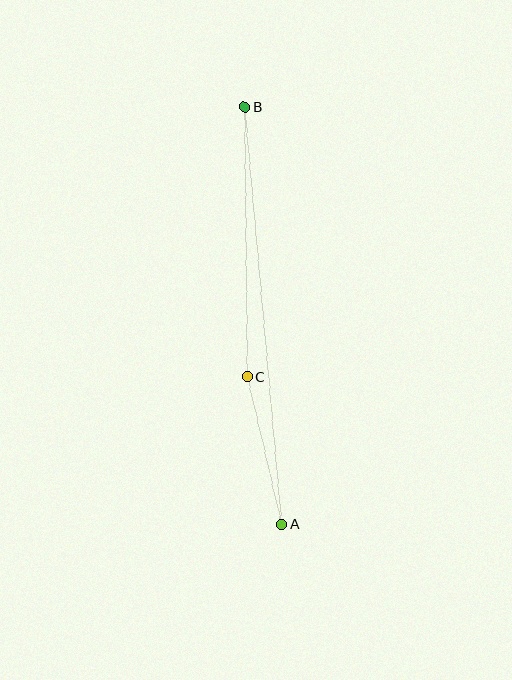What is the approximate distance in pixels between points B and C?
The distance between B and C is approximately 269 pixels.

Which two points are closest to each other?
Points A and C are closest to each other.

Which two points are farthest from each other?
Points A and B are farthest from each other.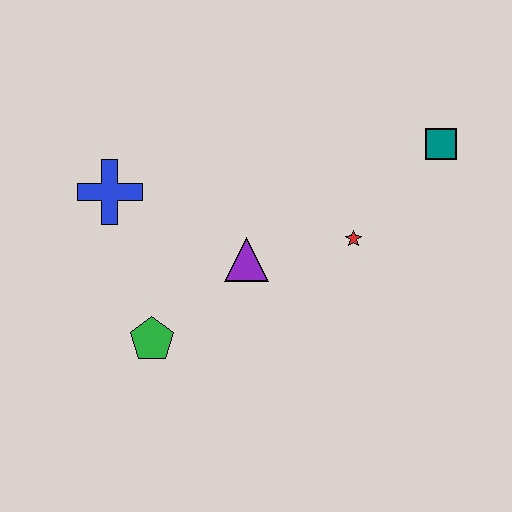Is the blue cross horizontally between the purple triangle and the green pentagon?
No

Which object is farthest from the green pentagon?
The teal square is farthest from the green pentagon.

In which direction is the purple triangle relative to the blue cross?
The purple triangle is to the right of the blue cross.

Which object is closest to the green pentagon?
The purple triangle is closest to the green pentagon.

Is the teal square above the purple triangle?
Yes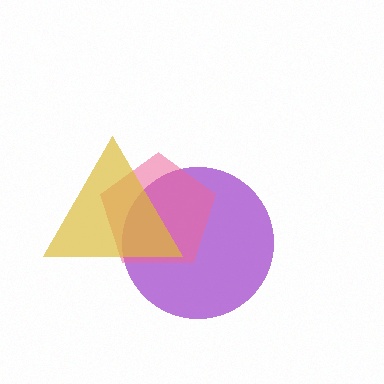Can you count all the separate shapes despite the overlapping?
Yes, there are 3 separate shapes.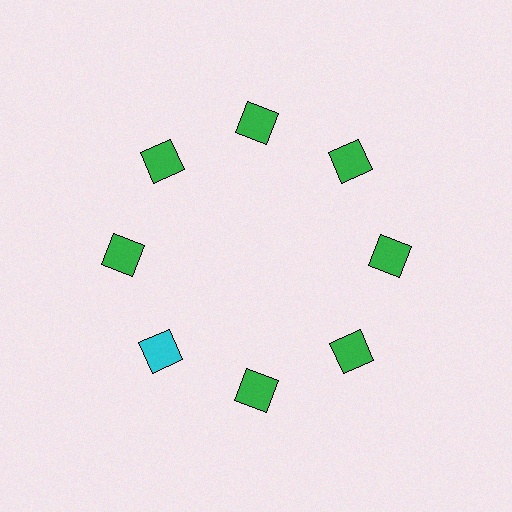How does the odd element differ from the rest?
It has a different color: cyan instead of green.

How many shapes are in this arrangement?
There are 8 shapes arranged in a ring pattern.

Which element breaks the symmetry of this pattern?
The cyan square at roughly the 8 o'clock position breaks the symmetry. All other shapes are green squares.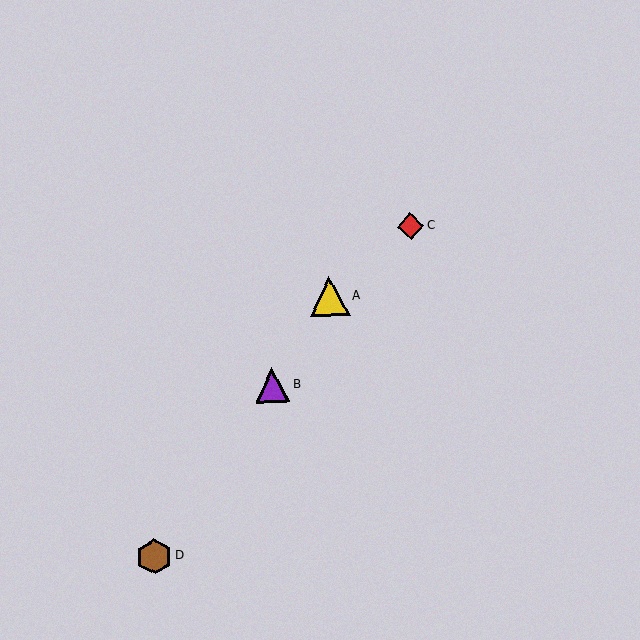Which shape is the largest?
The yellow triangle (labeled A) is the largest.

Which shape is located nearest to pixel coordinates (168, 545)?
The brown hexagon (labeled D) at (154, 557) is nearest to that location.